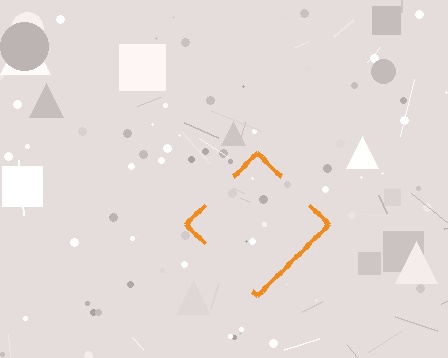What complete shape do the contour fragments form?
The contour fragments form a diamond.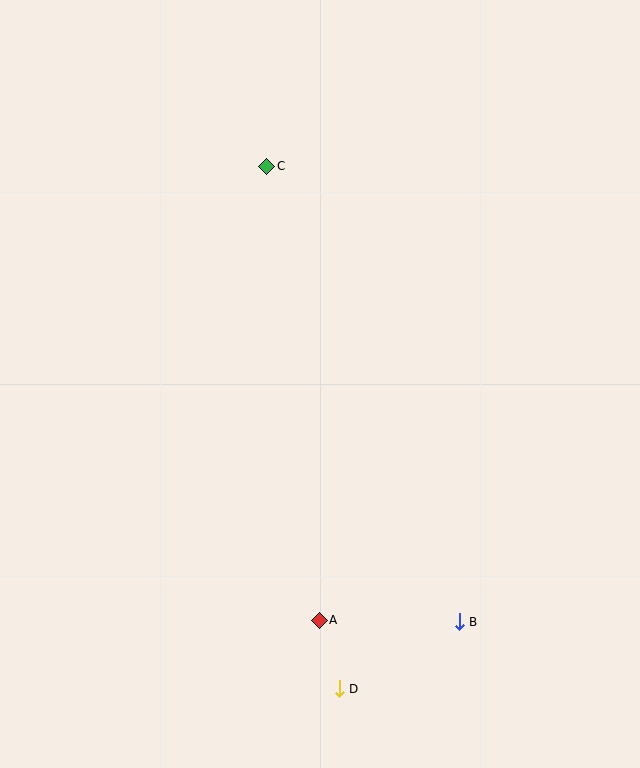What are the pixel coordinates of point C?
Point C is at (267, 166).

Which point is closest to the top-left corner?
Point C is closest to the top-left corner.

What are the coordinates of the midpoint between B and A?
The midpoint between B and A is at (389, 621).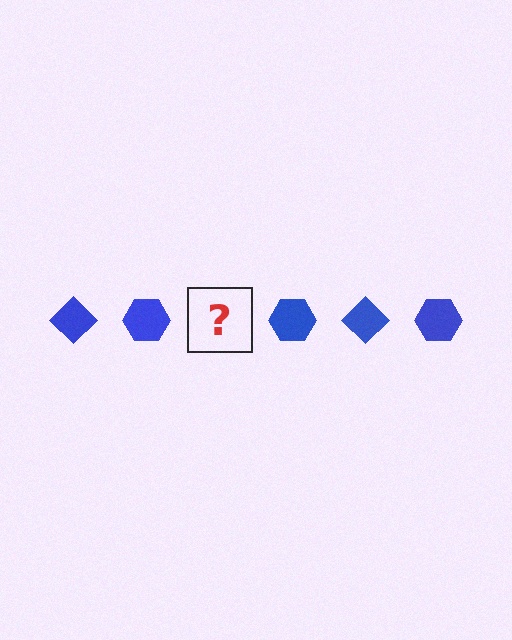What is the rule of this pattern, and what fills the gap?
The rule is that the pattern cycles through diamond, hexagon shapes in blue. The gap should be filled with a blue diamond.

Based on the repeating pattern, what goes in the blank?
The blank should be a blue diamond.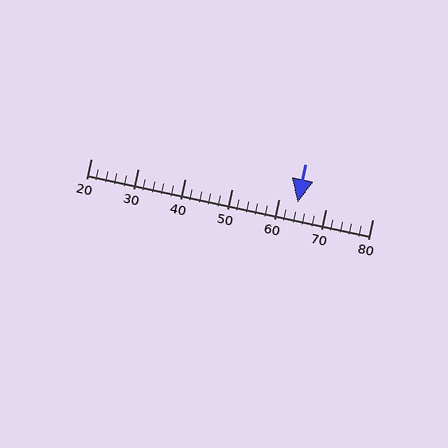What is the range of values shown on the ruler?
The ruler shows values from 20 to 80.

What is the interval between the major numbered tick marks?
The major tick marks are spaced 10 units apart.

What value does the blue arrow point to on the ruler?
The blue arrow points to approximately 64.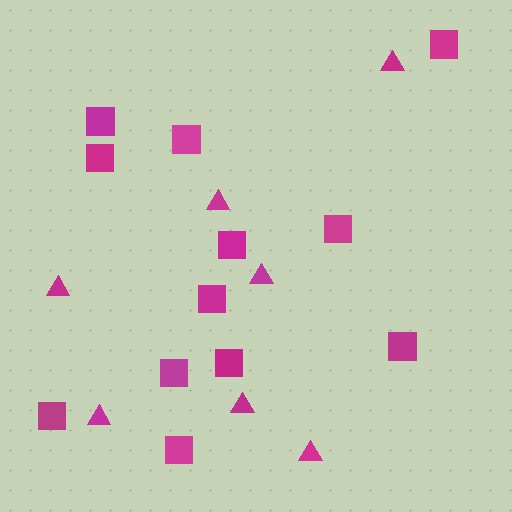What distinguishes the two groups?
There are 2 groups: one group of triangles (7) and one group of squares (12).